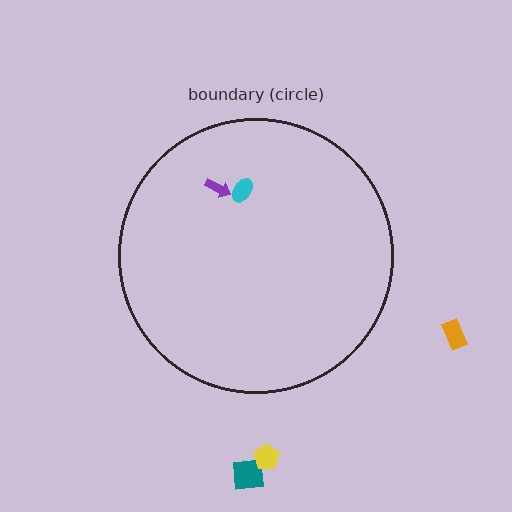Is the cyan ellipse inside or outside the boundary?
Inside.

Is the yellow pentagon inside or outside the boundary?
Outside.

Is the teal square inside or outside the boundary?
Outside.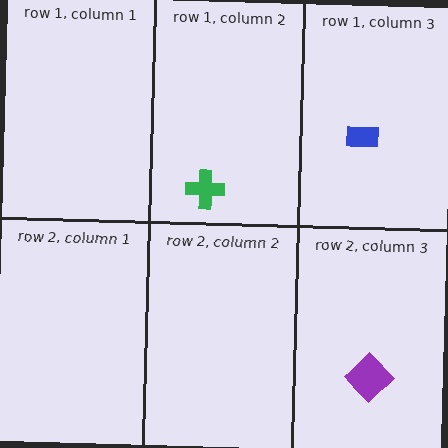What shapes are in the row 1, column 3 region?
The blue rectangle.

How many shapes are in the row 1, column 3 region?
1.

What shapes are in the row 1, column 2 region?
The green cross.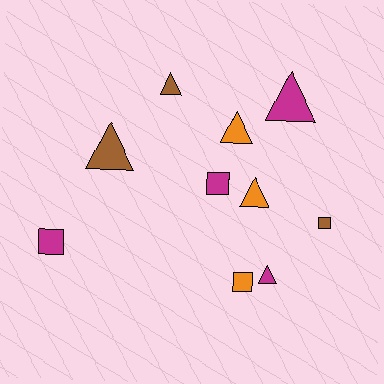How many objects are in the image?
There are 10 objects.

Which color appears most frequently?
Magenta, with 4 objects.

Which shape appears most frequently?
Triangle, with 6 objects.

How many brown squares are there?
There is 1 brown square.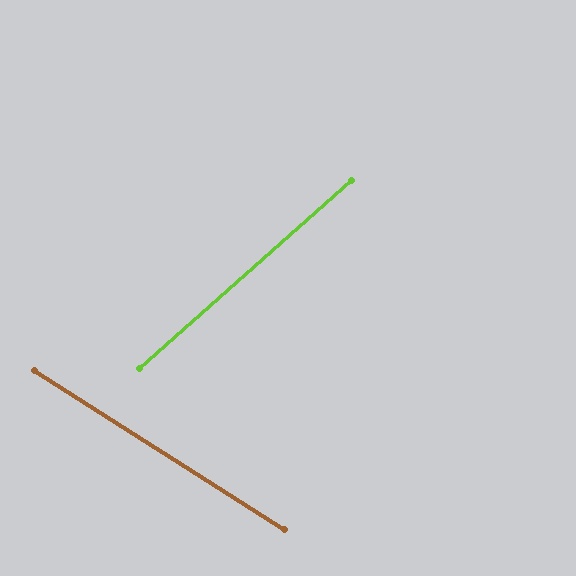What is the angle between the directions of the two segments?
Approximately 74 degrees.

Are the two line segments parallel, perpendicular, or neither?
Neither parallel nor perpendicular — they differ by about 74°.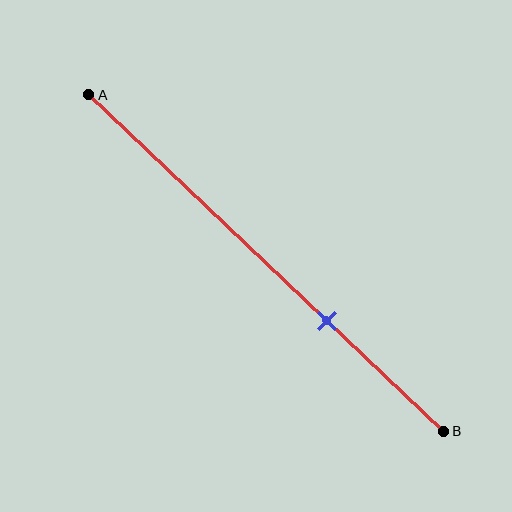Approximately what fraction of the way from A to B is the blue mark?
The blue mark is approximately 65% of the way from A to B.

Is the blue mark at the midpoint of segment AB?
No, the mark is at about 65% from A, not at the 50% midpoint.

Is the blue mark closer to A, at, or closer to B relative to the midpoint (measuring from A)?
The blue mark is closer to point B than the midpoint of segment AB.